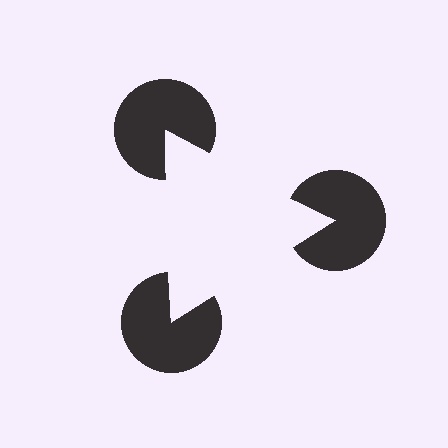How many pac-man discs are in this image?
There are 3 — one at each vertex of the illusory triangle.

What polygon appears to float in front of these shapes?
An illusory triangle — its edges are inferred from the aligned wedge cuts in the pac-man discs, not physically drawn.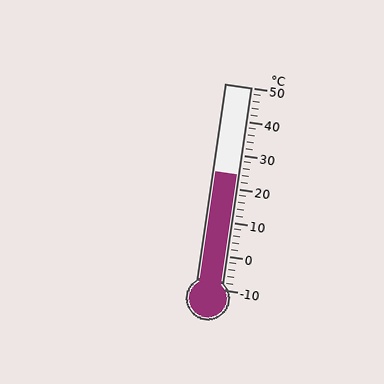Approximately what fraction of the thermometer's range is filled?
The thermometer is filled to approximately 55% of its range.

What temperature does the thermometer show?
The thermometer shows approximately 24°C.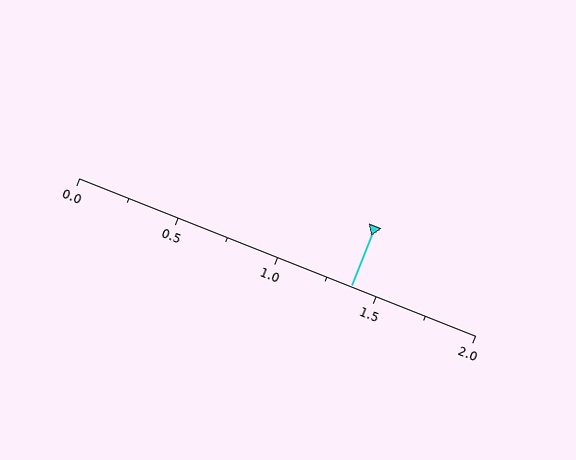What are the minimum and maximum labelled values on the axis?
The axis runs from 0.0 to 2.0.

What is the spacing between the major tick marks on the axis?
The major ticks are spaced 0.5 apart.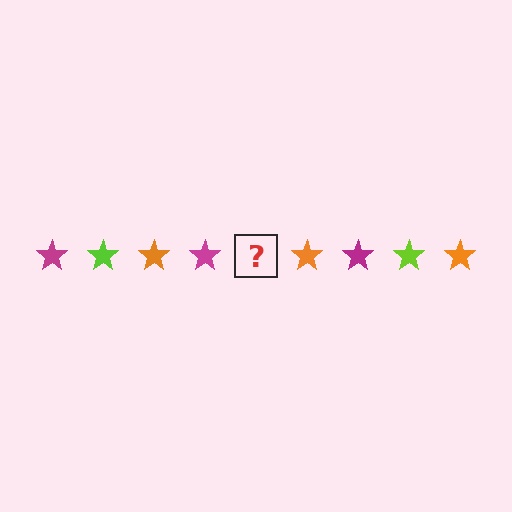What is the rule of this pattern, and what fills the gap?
The rule is that the pattern cycles through magenta, lime, orange stars. The gap should be filled with a lime star.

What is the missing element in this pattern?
The missing element is a lime star.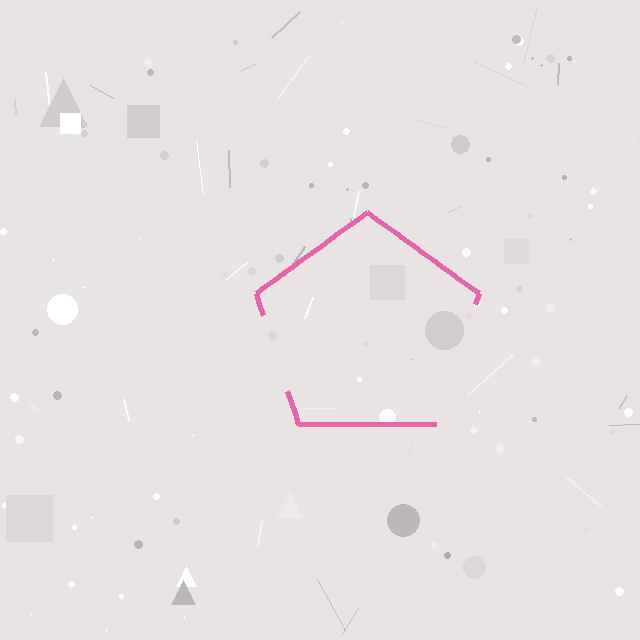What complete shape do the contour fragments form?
The contour fragments form a pentagon.